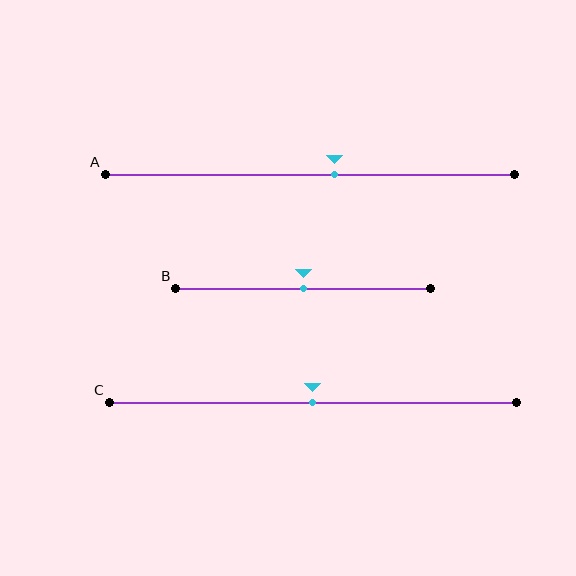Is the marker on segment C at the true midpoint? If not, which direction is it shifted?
Yes, the marker on segment C is at the true midpoint.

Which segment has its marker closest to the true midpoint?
Segment B has its marker closest to the true midpoint.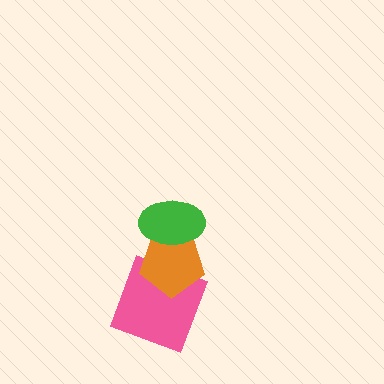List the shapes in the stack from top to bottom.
From top to bottom: the green ellipse, the orange pentagon, the pink square.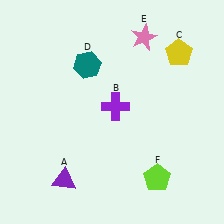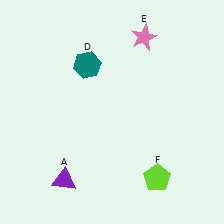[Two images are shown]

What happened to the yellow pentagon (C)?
The yellow pentagon (C) was removed in Image 2. It was in the top-right area of Image 1.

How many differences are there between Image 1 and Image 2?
There are 2 differences between the two images.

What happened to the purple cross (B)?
The purple cross (B) was removed in Image 2. It was in the top-right area of Image 1.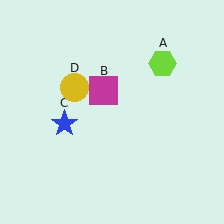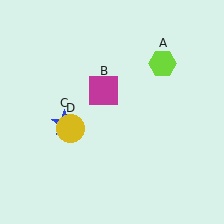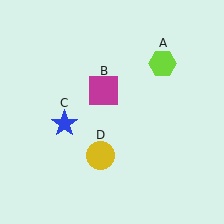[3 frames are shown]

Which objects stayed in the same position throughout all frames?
Lime hexagon (object A) and magenta square (object B) and blue star (object C) remained stationary.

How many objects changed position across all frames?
1 object changed position: yellow circle (object D).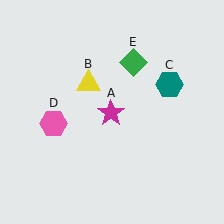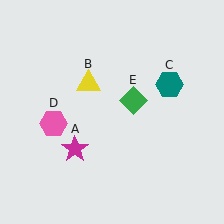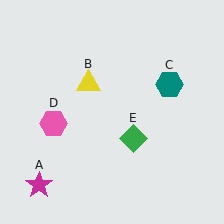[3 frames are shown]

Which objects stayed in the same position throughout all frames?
Yellow triangle (object B) and teal hexagon (object C) and pink hexagon (object D) remained stationary.